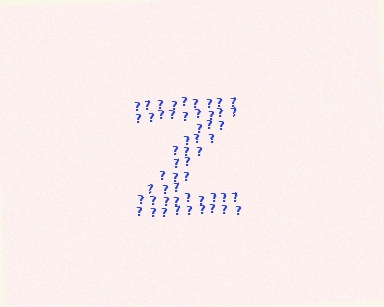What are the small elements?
The small elements are question marks.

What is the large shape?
The large shape is the letter Z.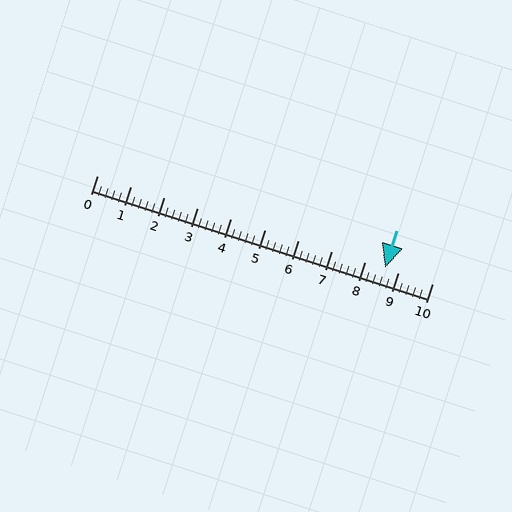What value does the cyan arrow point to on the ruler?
The cyan arrow points to approximately 8.6.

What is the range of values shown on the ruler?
The ruler shows values from 0 to 10.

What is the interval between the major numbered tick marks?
The major tick marks are spaced 1 units apart.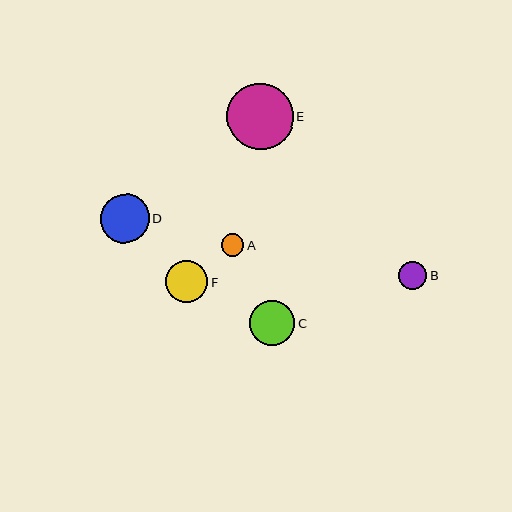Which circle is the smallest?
Circle A is the smallest with a size of approximately 22 pixels.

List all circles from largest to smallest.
From largest to smallest: E, D, C, F, B, A.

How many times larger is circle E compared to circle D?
Circle E is approximately 1.4 times the size of circle D.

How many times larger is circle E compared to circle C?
Circle E is approximately 1.5 times the size of circle C.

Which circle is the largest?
Circle E is the largest with a size of approximately 66 pixels.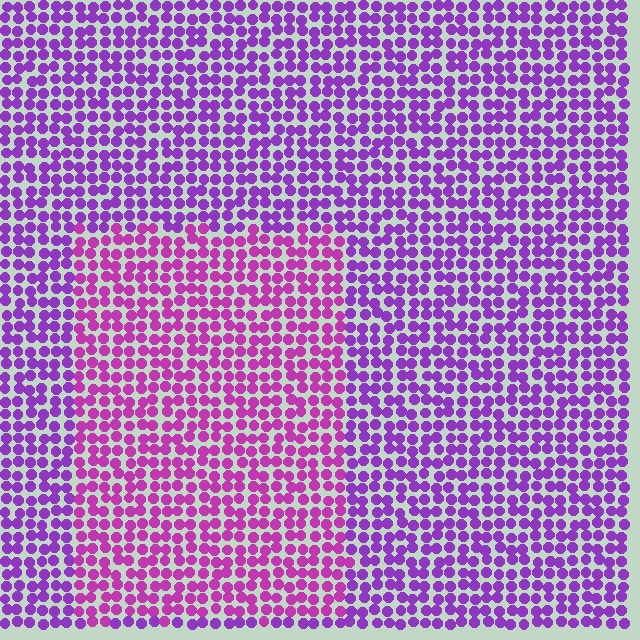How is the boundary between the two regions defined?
The boundary is defined purely by a slight shift in hue (about 28 degrees). Spacing, size, and orientation are identical on both sides.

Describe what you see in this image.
The image is filled with small purple elements in a uniform arrangement. A rectangle-shaped region is visible where the elements are tinted to a slightly different hue, forming a subtle color boundary.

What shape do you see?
I see a rectangle.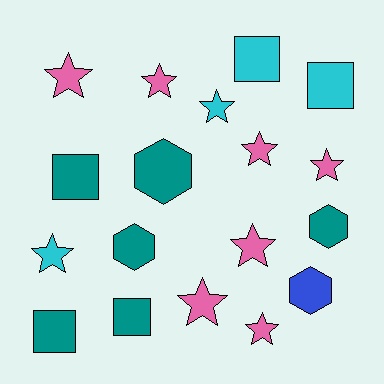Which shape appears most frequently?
Star, with 9 objects.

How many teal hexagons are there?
There are 3 teal hexagons.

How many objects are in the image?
There are 18 objects.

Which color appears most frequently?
Pink, with 7 objects.